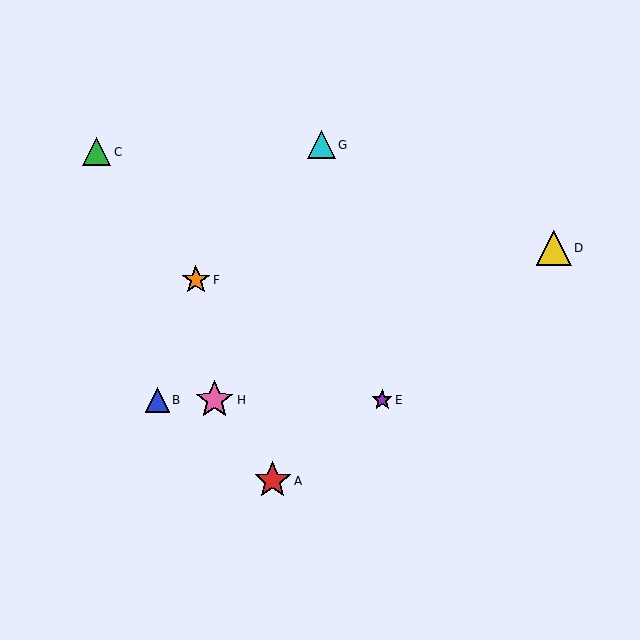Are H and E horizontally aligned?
Yes, both are at y≈400.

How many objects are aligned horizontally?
3 objects (B, E, H) are aligned horizontally.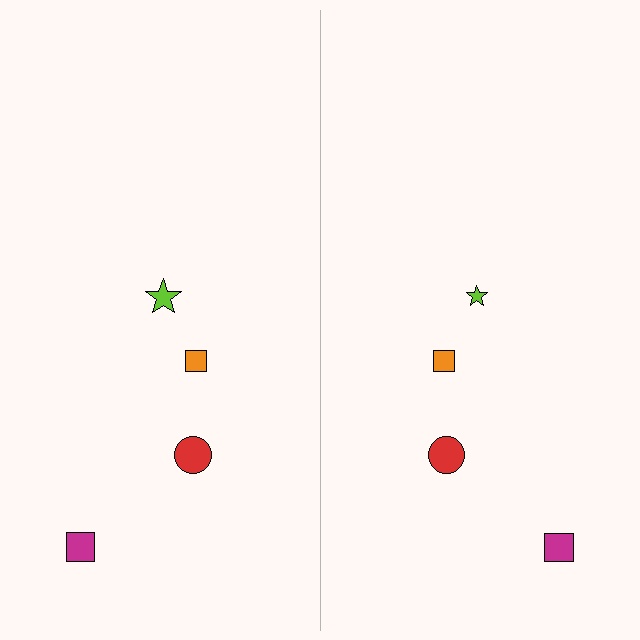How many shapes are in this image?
There are 8 shapes in this image.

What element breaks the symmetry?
The lime star on the right side has a different size than its mirror counterpart.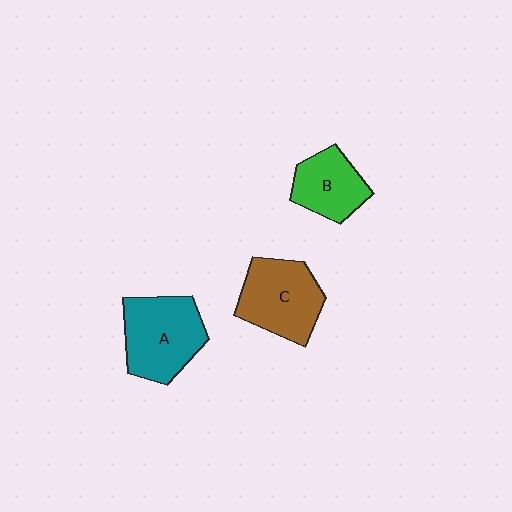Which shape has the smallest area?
Shape B (green).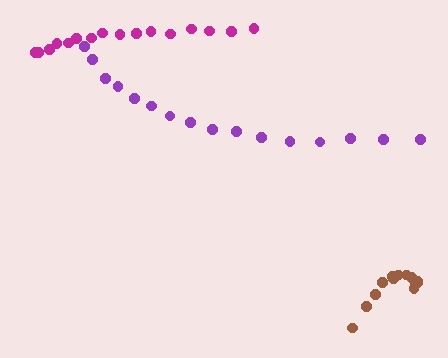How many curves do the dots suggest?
There are 3 distinct paths.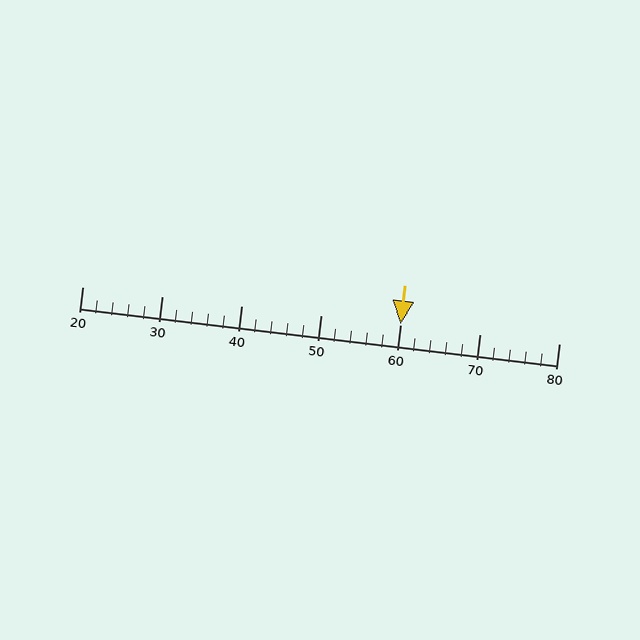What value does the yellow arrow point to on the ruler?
The yellow arrow points to approximately 60.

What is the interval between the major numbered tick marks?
The major tick marks are spaced 10 units apart.